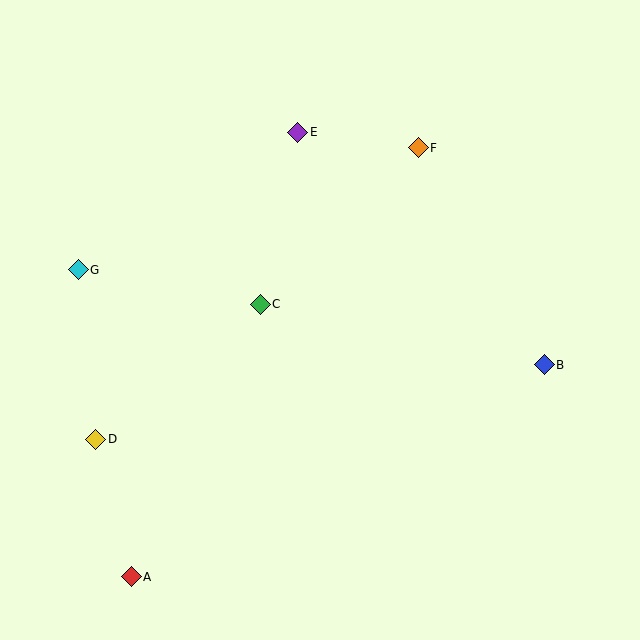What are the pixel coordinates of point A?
Point A is at (131, 577).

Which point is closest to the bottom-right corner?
Point B is closest to the bottom-right corner.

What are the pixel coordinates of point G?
Point G is at (78, 270).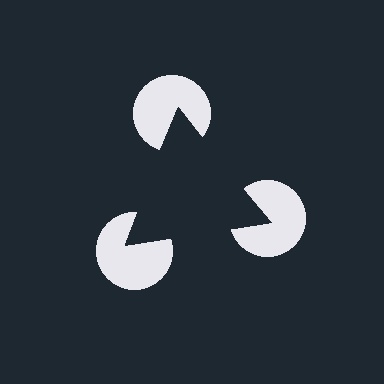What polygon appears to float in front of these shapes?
An illusory triangle — its edges are inferred from the aligned wedge cuts in the pac-man discs, not physically drawn.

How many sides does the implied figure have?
3 sides.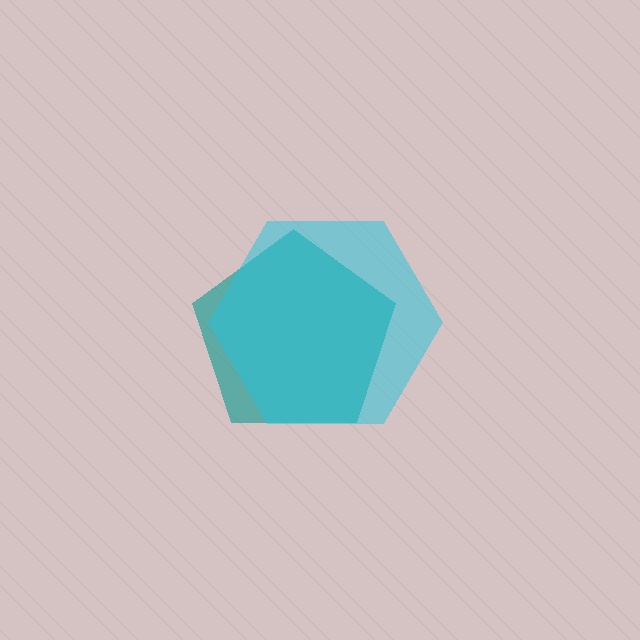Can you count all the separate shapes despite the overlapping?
Yes, there are 2 separate shapes.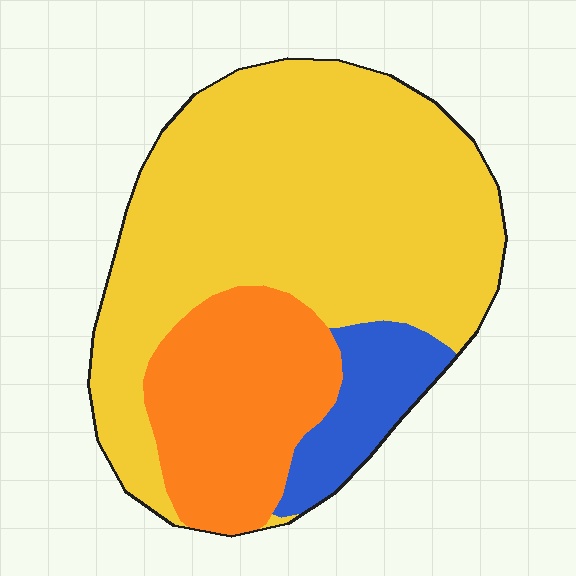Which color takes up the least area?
Blue, at roughly 10%.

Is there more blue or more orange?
Orange.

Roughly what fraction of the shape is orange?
Orange covers roughly 25% of the shape.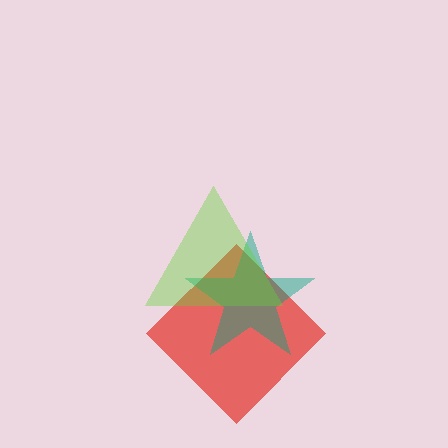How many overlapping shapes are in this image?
There are 3 overlapping shapes in the image.